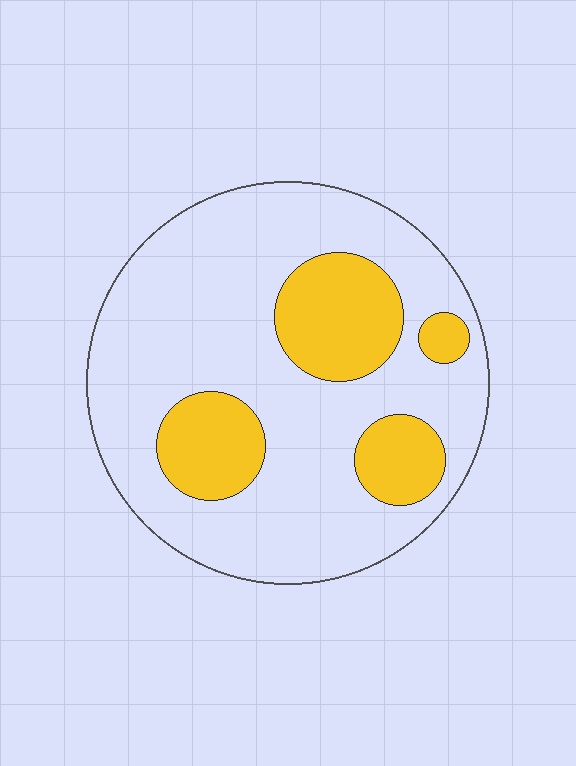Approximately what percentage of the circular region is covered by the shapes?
Approximately 25%.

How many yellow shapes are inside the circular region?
4.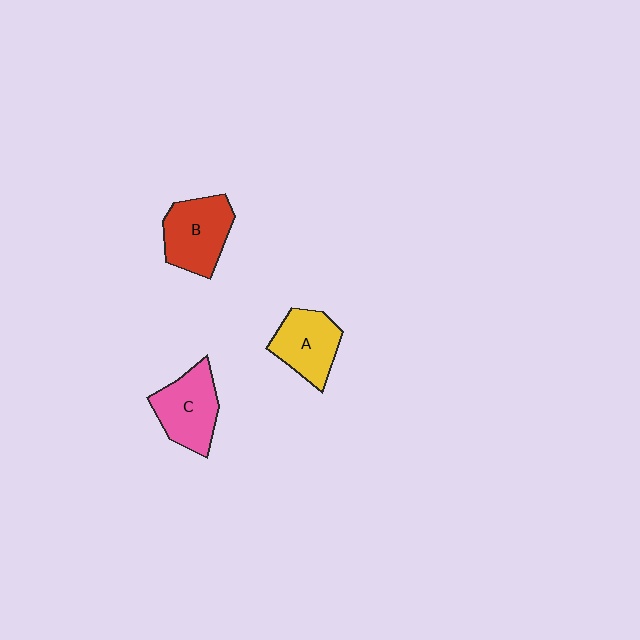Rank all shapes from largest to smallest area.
From largest to smallest: B (red), C (pink), A (yellow).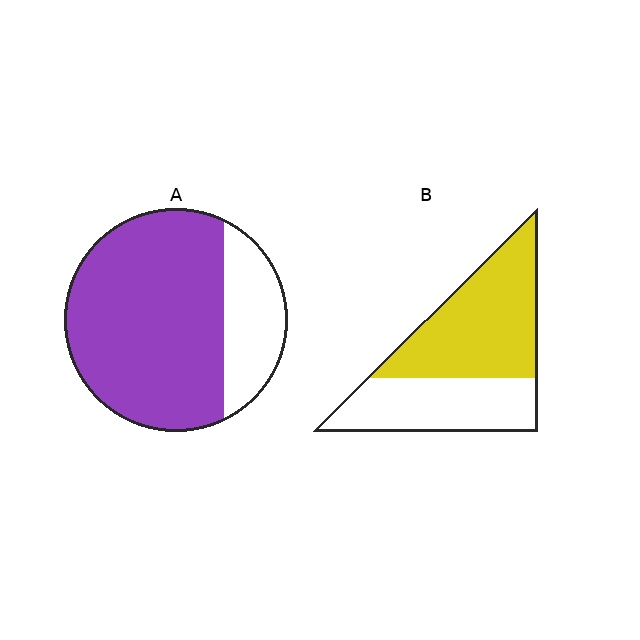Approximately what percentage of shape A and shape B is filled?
A is approximately 75% and B is approximately 60%.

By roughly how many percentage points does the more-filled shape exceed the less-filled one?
By roughly 20 percentage points (A over B).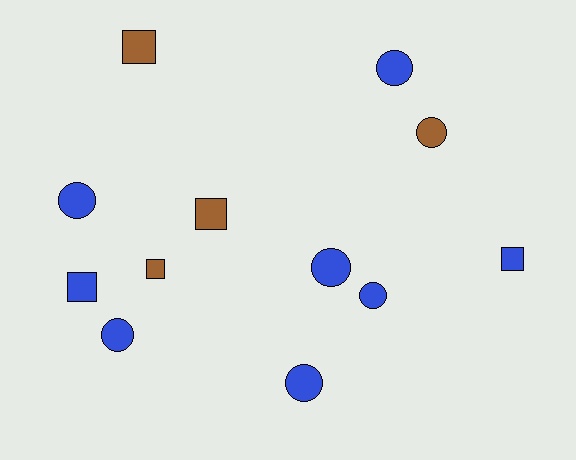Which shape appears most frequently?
Circle, with 7 objects.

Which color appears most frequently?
Blue, with 8 objects.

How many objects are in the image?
There are 12 objects.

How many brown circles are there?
There is 1 brown circle.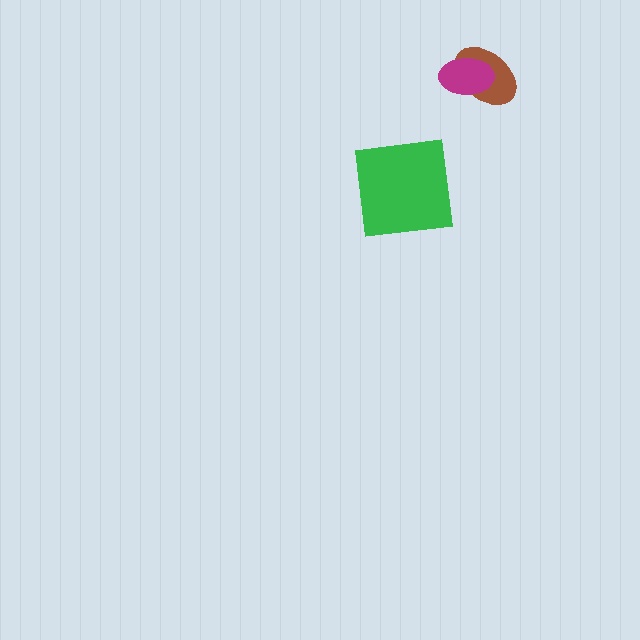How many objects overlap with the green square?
0 objects overlap with the green square.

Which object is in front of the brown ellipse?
The magenta ellipse is in front of the brown ellipse.